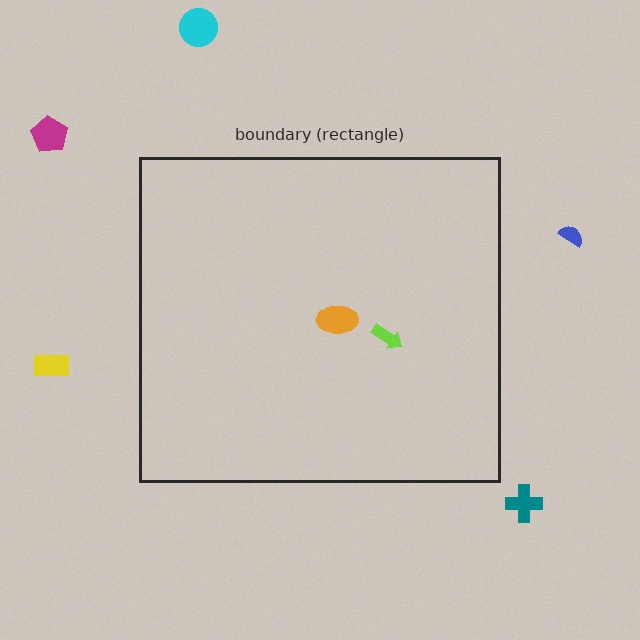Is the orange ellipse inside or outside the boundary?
Inside.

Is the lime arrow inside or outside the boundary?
Inside.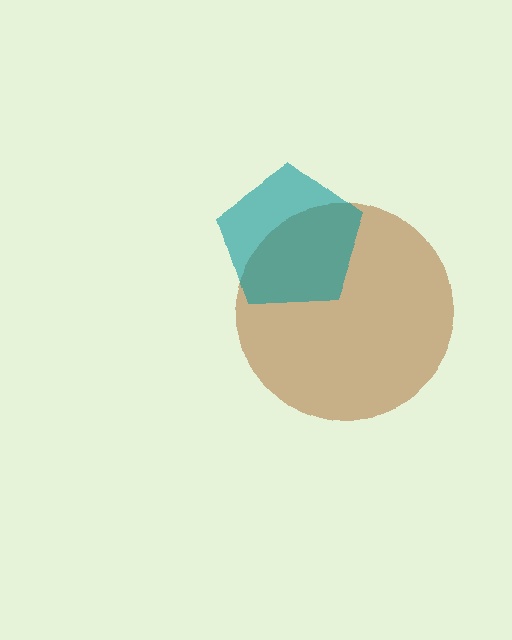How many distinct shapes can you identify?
There are 2 distinct shapes: a brown circle, a teal pentagon.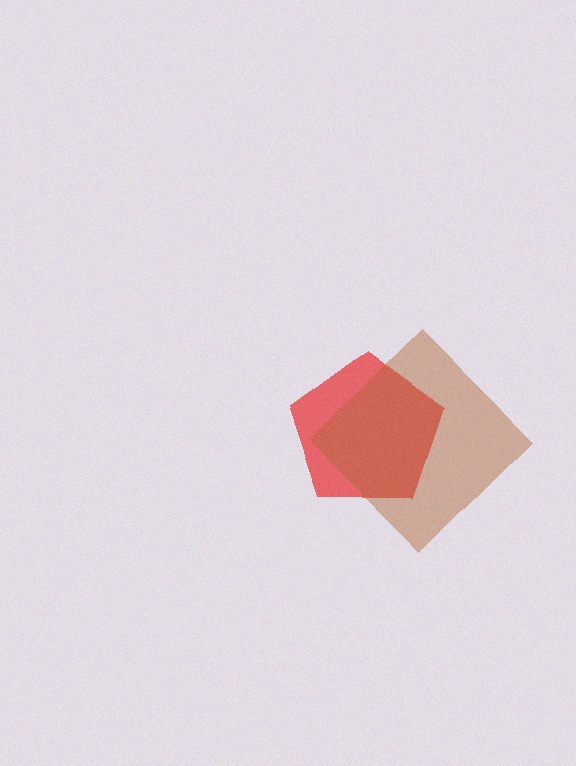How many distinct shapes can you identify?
There are 2 distinct shapes: a red pentagon, a brown diamond.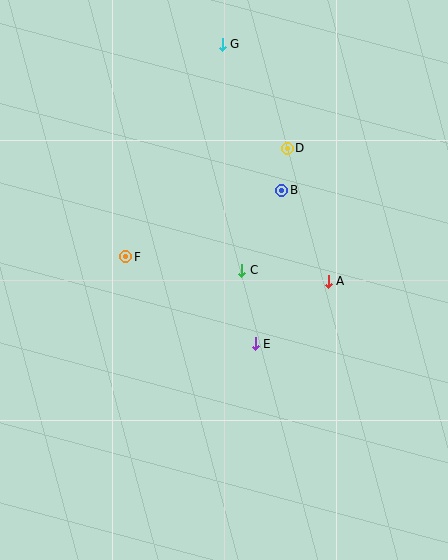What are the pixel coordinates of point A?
Point A is at (328, 281).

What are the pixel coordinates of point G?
Point G is at (222, 44).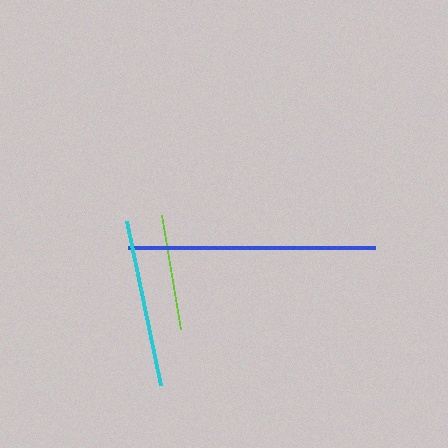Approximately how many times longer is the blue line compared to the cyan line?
The blue line is approximately 1.5 times the length of the cyan line.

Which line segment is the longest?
The blue line is the longest at approximately 247 pixels.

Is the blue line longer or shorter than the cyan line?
The blue line is longer than the cyan line.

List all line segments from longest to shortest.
From longest to shortest: blue, cyan, lime.